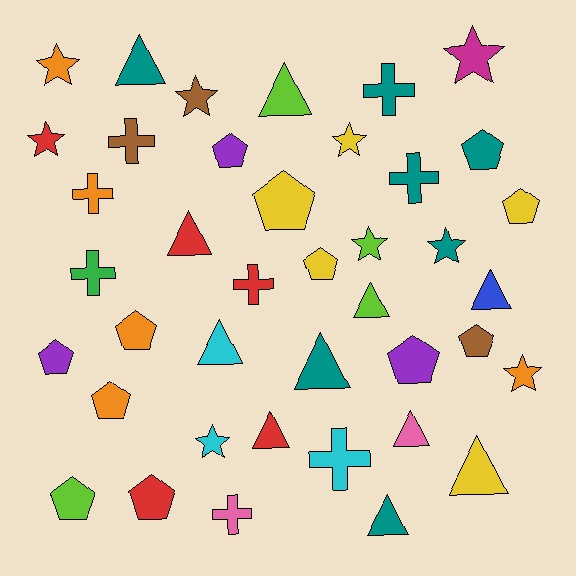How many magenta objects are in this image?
There is 1 magenta object.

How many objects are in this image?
There are 40 objects.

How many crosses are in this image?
There are 8 crosses.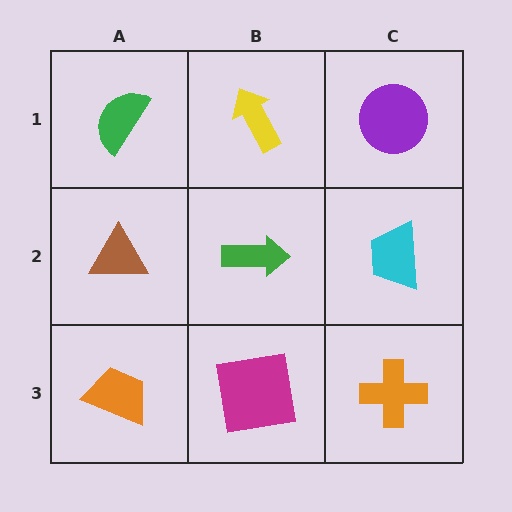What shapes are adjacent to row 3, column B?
A green arrow (row 2, column B), an orange trapezoid (row 3, column A), an orange cross (row 3, column C).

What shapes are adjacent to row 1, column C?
A cyan trapezoid (row 2, column C), a yellow arrow (row 1, column B).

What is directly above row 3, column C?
A cyan trapezoid.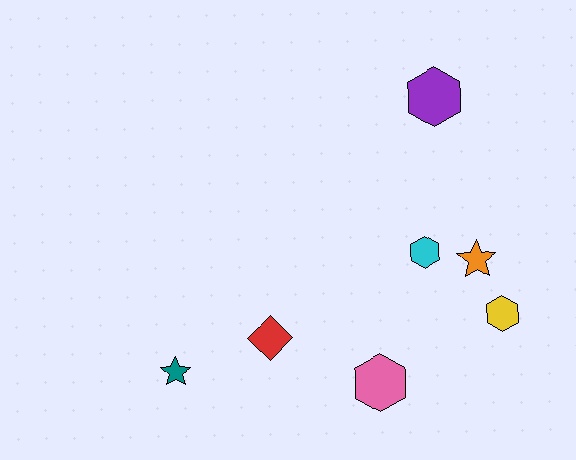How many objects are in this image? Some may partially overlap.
There are 7 objects.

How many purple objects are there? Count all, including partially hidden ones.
There is 1 purple object.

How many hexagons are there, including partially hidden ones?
There are 4 hexagons.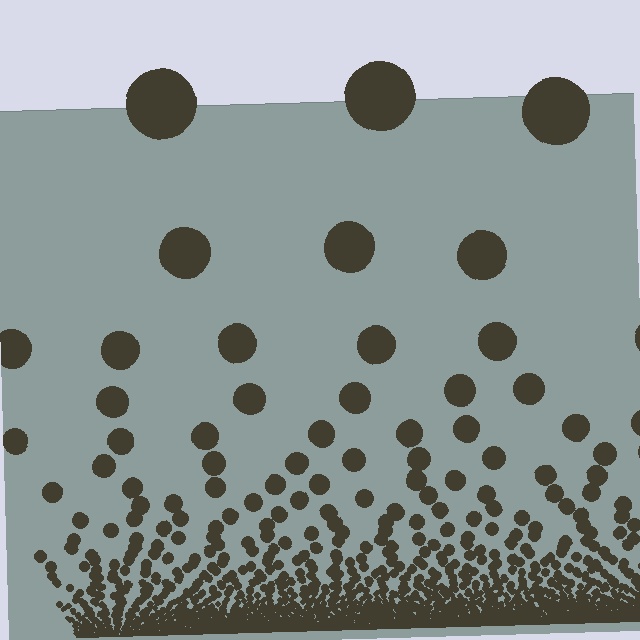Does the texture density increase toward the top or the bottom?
Density increases toward the bottom.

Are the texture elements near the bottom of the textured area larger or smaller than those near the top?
Smaller. The gradient is inverted — elements near the bottom are smaller and denser.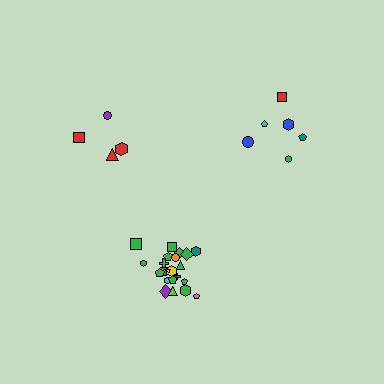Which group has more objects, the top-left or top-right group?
The top-right group.